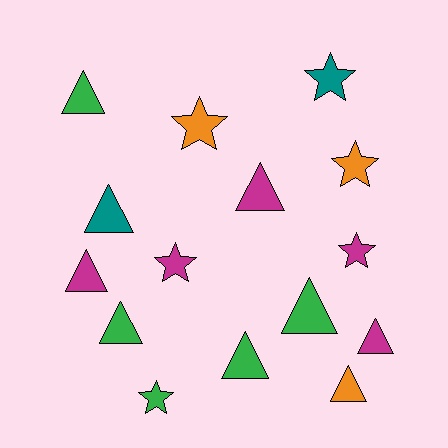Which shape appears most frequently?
Triangle, with 9 objects.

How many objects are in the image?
There are 15 objects.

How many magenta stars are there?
There are 2 magenta stars.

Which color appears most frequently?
Green, with 5 objects.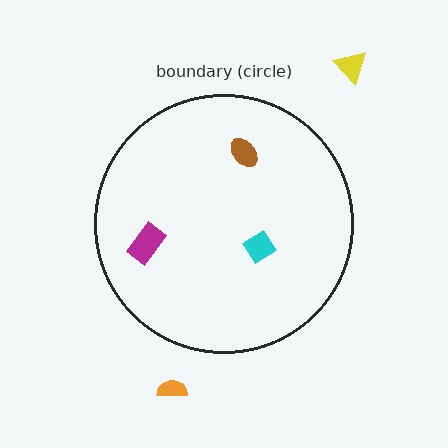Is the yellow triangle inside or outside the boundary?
Outside.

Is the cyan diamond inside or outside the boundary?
Inside.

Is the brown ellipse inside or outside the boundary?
Inside.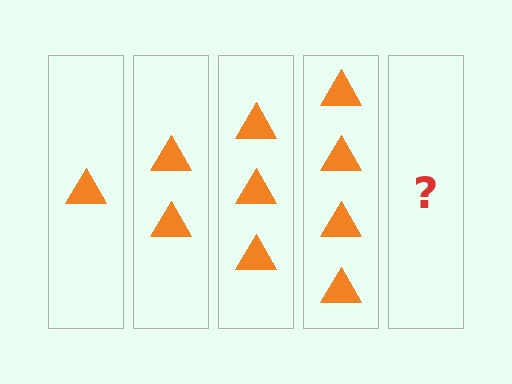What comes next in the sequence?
The next element should be 5 triangles.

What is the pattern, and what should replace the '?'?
The pattern is that each step adds one more triangle. The '?' should be 5 triangles.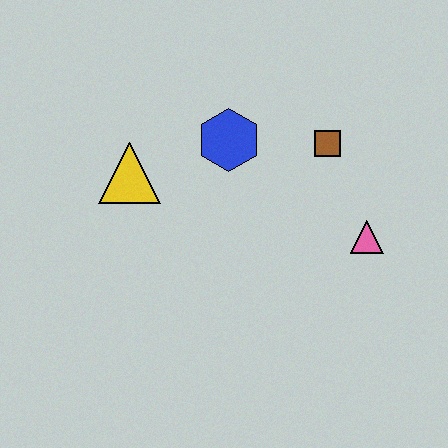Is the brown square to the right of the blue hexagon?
Yes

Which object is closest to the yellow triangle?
The blue hexagon is closest to the yellow triangle.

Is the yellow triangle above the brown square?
No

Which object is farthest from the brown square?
The yellow triangle is farthest from the brown square.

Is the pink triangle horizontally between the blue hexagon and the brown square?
No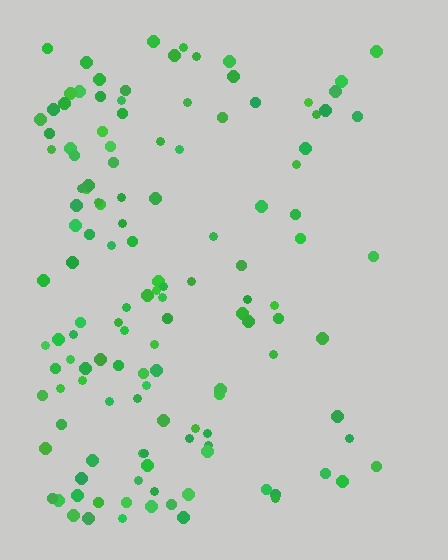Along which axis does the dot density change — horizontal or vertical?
Horizontal.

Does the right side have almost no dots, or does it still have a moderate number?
Still a moderate number, just noticeably fewer than the left.